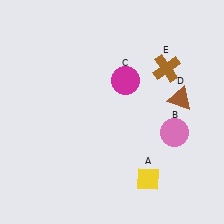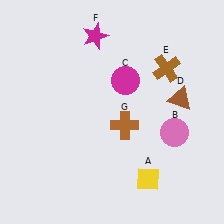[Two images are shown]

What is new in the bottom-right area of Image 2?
A brown cross (G) was added in the bottom-right area of Image 2.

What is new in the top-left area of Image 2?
A magenta star (F) was added in the top-left area of Image 2.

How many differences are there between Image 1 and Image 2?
There are 2 differences between the two images.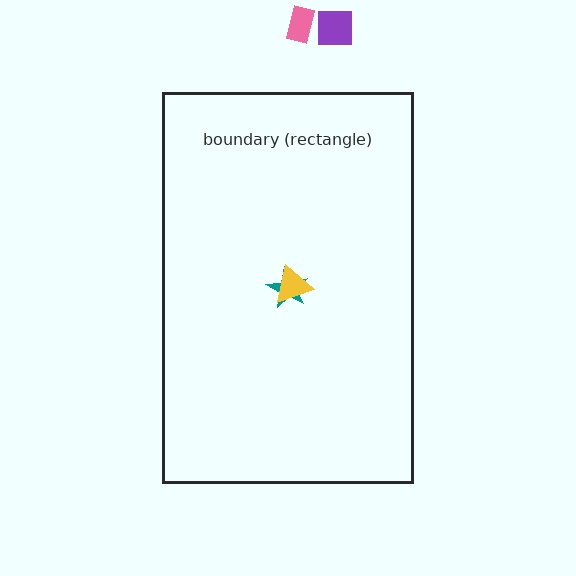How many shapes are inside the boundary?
2 inside, 2 outside.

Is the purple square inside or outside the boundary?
Outside.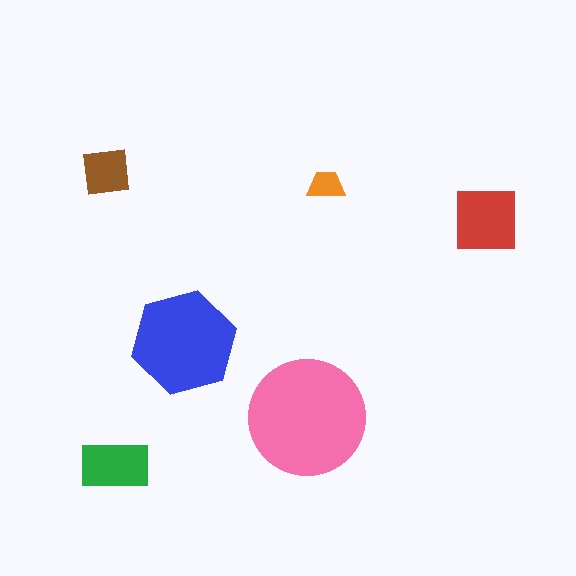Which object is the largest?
The pink circle.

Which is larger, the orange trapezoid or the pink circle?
The pink circle.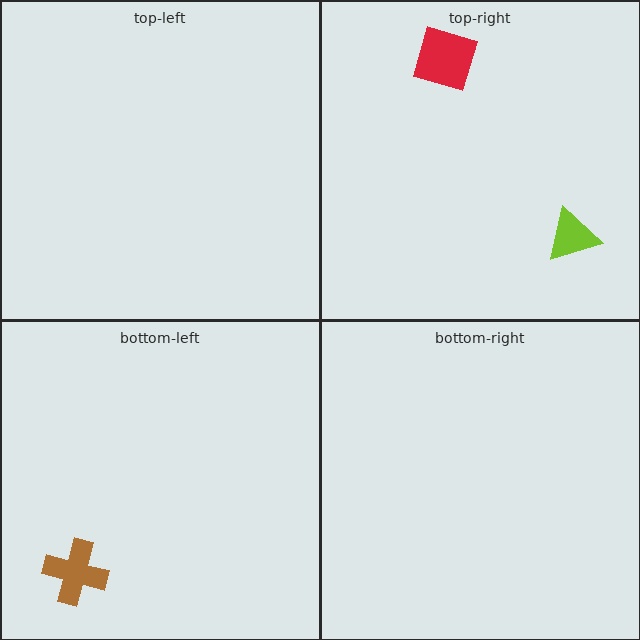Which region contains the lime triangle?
The top-right region.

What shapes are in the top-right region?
The lime triangle, the red diamond.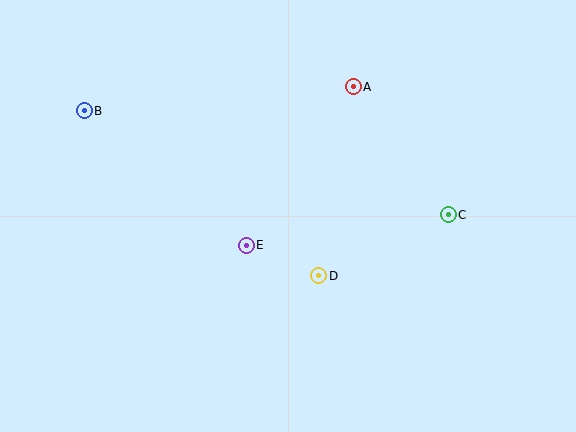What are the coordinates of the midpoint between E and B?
The midpoint between E and B is at (165, 178).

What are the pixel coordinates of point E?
Point E is at (246, 245).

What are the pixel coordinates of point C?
Point C is at (448, 215).